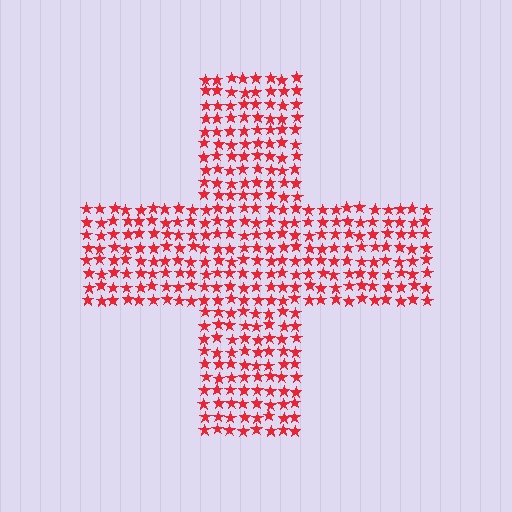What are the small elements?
The small elements are stars.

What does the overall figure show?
The overall figure shows a cross.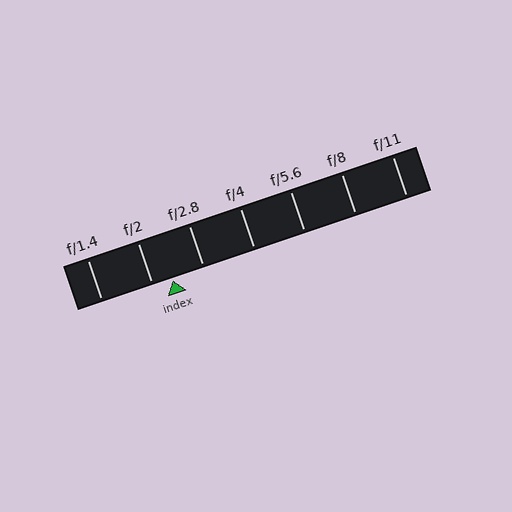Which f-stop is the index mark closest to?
The index mark is closest to f/2.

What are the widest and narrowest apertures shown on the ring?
The widest aperture shown is f/1.4 and the narrowest is f/11.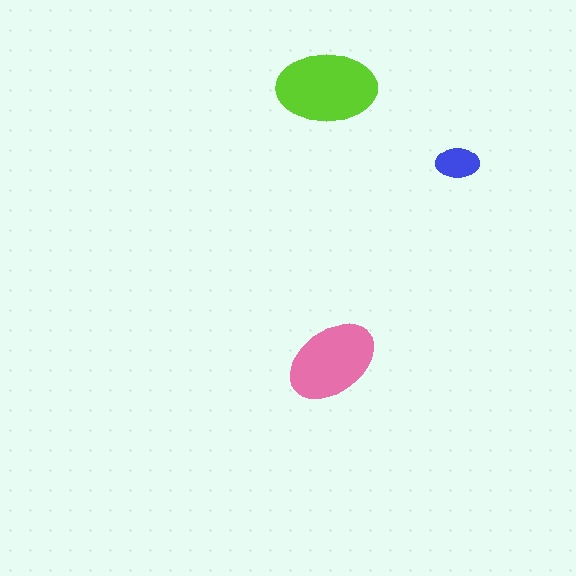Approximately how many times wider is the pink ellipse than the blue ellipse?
About 2 times wider.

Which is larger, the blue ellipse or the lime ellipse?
The lime one.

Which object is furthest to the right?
The blue ellipse is rightmost.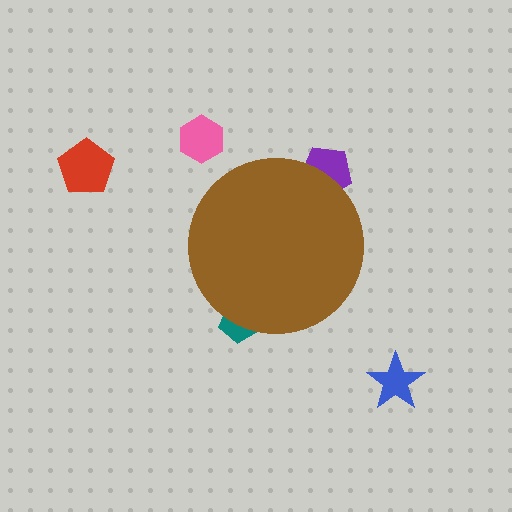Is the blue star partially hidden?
No, the blue star is fully visible.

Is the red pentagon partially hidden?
No, the red pentagon is fully visible.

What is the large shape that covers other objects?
A brown circle.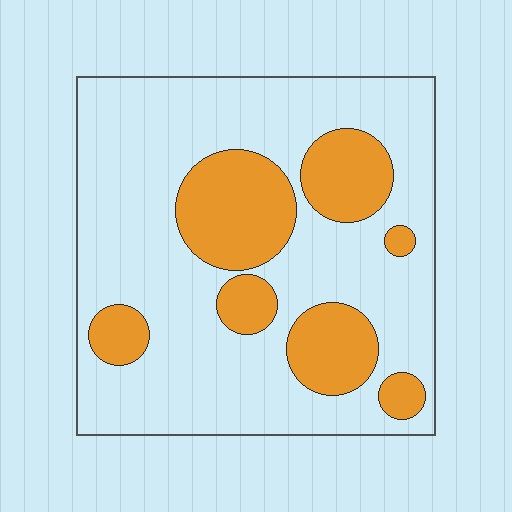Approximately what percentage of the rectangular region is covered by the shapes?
Approximately 25%.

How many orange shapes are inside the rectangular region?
7.